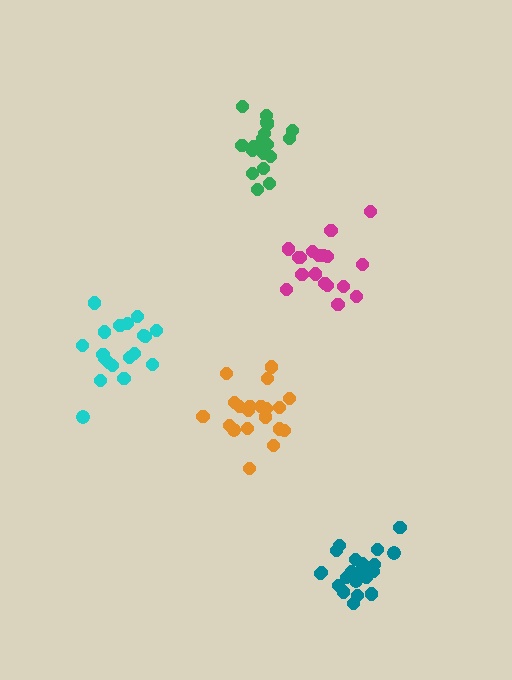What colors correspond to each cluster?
The clusters are colored: magenta, green, cyan, orange, teal.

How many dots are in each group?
Group 1: 18 dots, Group 2: 19 dots, Group 3: 19 dots, Group 4: 20 dots, Group 5: 21 dots (97 total).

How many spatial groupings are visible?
There are 5 spatial groupings.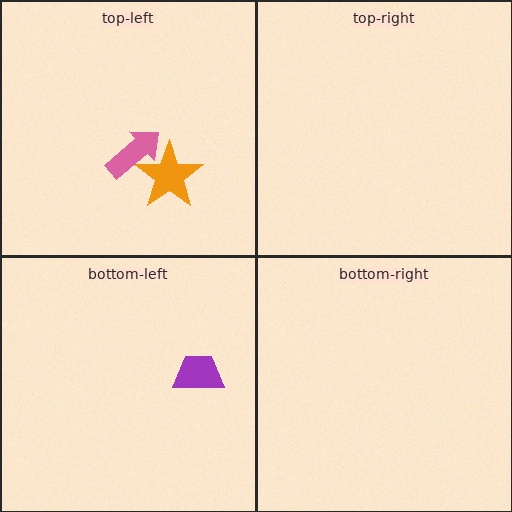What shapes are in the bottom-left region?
The purple trapezoid.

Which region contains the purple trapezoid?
The bottom-left region.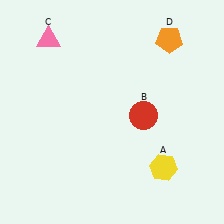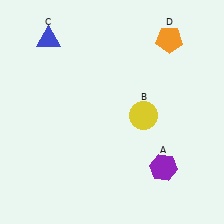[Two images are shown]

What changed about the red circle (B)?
In Image 1, B is red. In Image 2, it changed to yellow.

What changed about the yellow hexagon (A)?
In Image 1, A is yellow. In Image 2, it changed to purple.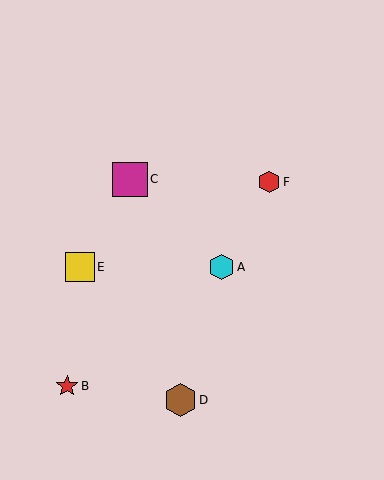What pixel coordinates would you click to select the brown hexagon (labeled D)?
Click at (180, 400) to select the brown hexagon D.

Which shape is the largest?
The magenta square (labeled C) is the largest.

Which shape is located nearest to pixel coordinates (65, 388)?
The red star (labeled B) at (67, 386) is nearest to that location.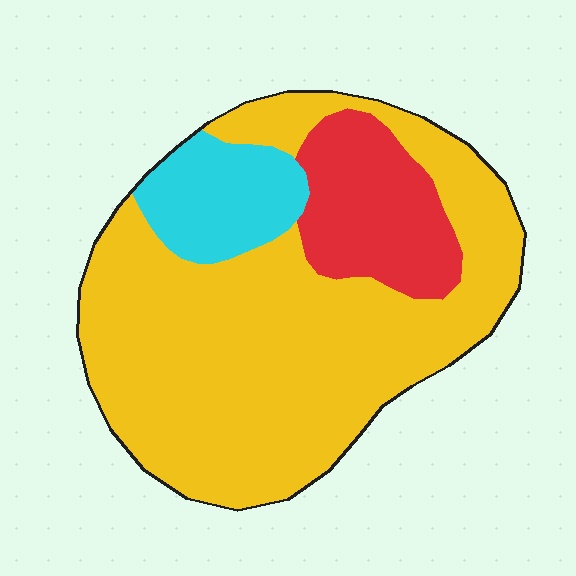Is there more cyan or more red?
Red.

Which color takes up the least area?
Cyan, at roughly 10%.